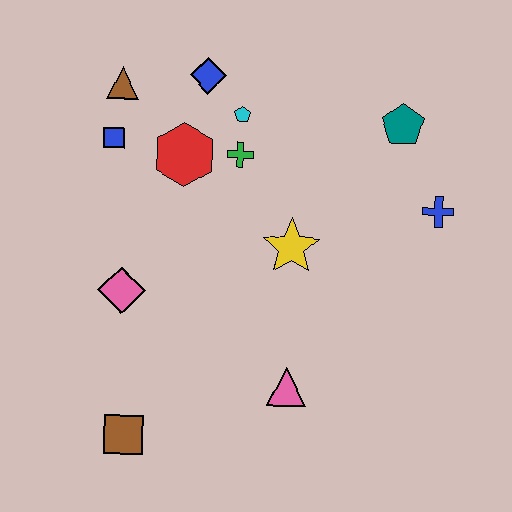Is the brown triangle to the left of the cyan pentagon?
Yes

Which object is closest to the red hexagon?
The green cross is closest to the red hexagon.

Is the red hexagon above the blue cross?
Yes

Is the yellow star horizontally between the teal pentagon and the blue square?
Yes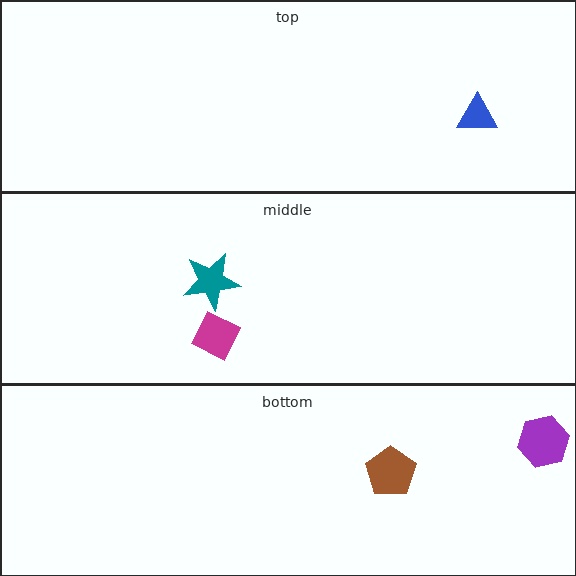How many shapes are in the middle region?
2.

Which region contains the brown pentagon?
The bottom region.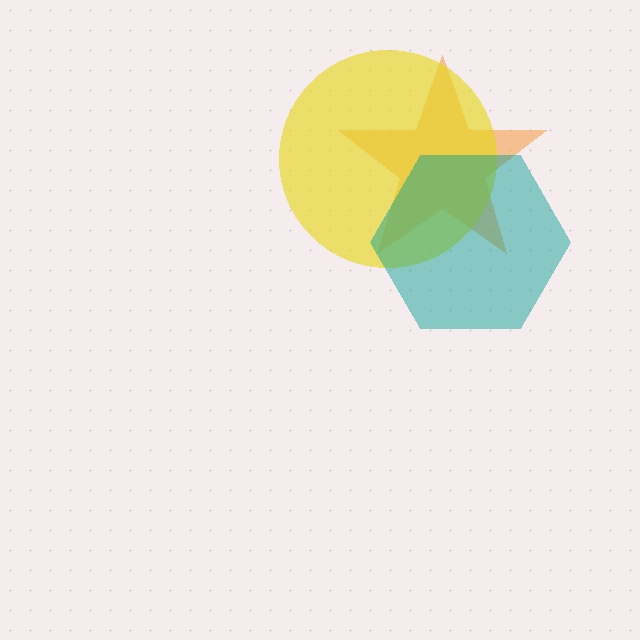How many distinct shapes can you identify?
There are 3 distinct shapes: an orange star, a yellow circle, a teal hexagon.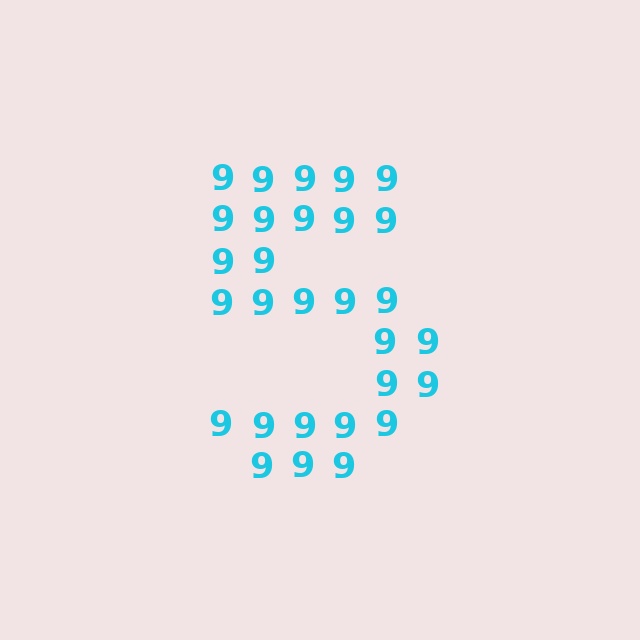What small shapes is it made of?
It is made of small digit 9's.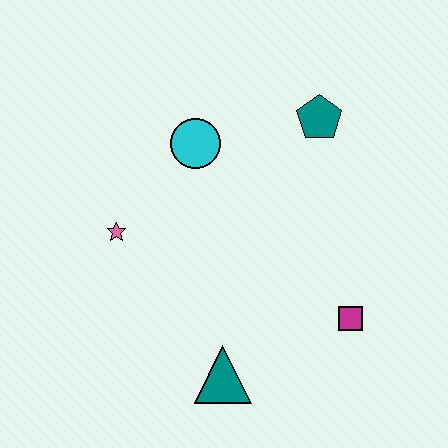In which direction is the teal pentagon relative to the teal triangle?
The teal pentagon is above the teal triangle.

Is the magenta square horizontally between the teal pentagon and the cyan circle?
No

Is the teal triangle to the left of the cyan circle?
No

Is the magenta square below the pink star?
Yes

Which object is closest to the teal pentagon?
The cyan circle is closest to the teal pentagon.